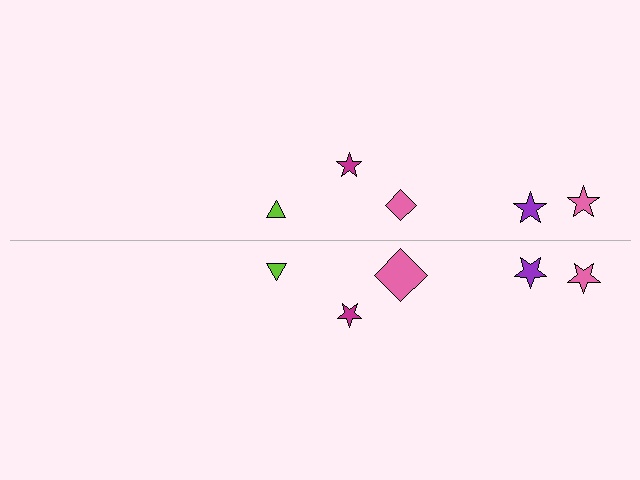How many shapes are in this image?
There are 10 shapes in this image.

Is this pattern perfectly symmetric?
No, the pattern is not perfectly symmetric. The pink diamond on the bottom side has a different size than its mirror counterpart.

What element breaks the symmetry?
The pink diamond on the bottom side has a different size than its mirror counterpart.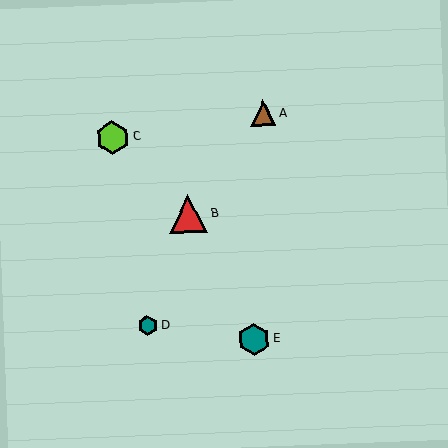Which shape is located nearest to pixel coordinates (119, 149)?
The lime hexagon (labeled C) at (113, 138) is nearest to that location.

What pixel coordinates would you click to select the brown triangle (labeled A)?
Click at (263, 113) to select the brown triangle A.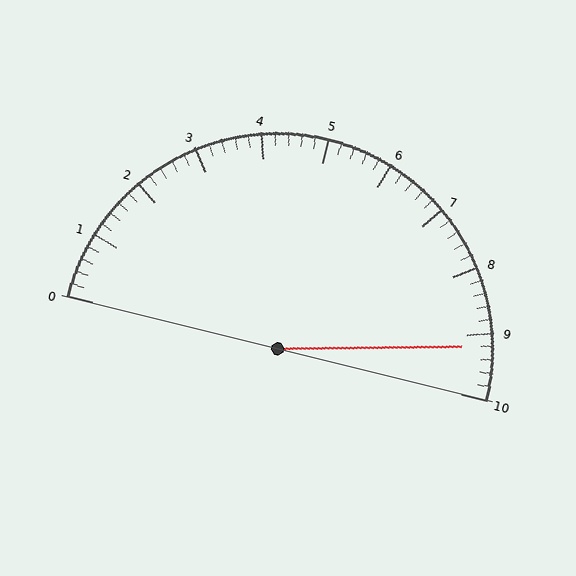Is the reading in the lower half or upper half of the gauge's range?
The reading is in the upper half of the range (0 to 10).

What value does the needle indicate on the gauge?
The needle indicates approximately 9.2.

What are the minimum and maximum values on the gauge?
The gauge ranges from 0 to 10.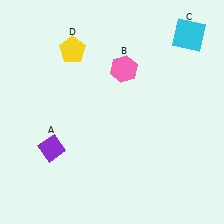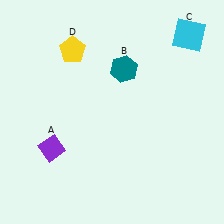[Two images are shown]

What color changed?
The hexagon (B) changed from pink in Image 1 to teal in Image 2.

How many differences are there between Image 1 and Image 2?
There is 1 difference between the two images.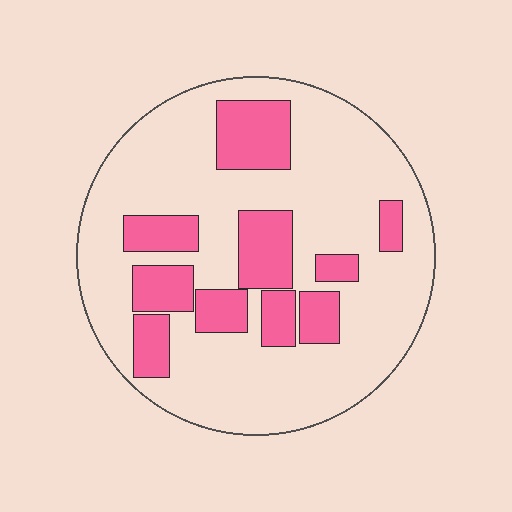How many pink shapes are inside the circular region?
10.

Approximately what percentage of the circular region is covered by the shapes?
Approximately 25%.